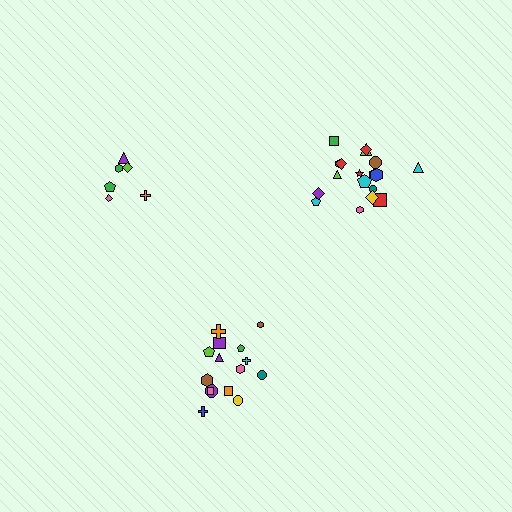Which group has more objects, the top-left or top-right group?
The top-right group.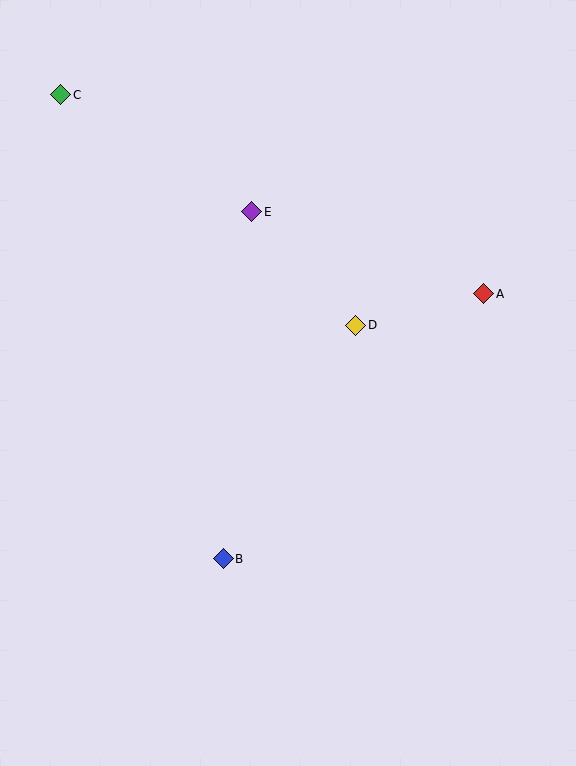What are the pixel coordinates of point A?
Point A is at (484, 294).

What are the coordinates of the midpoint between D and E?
The midpoint between D and E is at (304, 269).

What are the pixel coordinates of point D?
Point D is at (356, 325).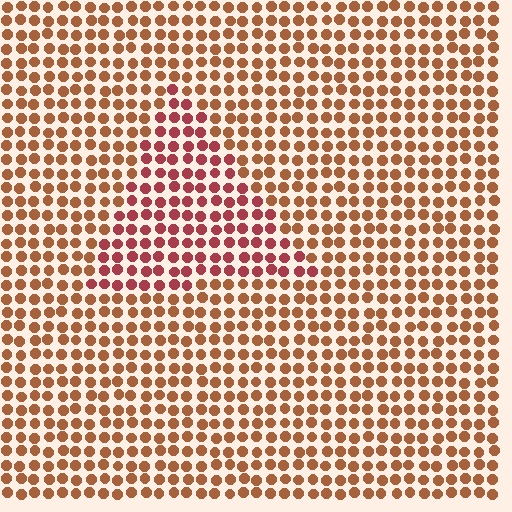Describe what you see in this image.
The image is filled with small brown elements in a uniform arrangement. A triangle-shaped region is visible where the elements are tinted to a slightly different hue, forming a subtle color boundary.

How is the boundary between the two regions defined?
The boundary is defined purely by a slight shift in hue (about 31 degrees). Spacing, size, and orientation are identical on both sides.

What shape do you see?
I see a triangle.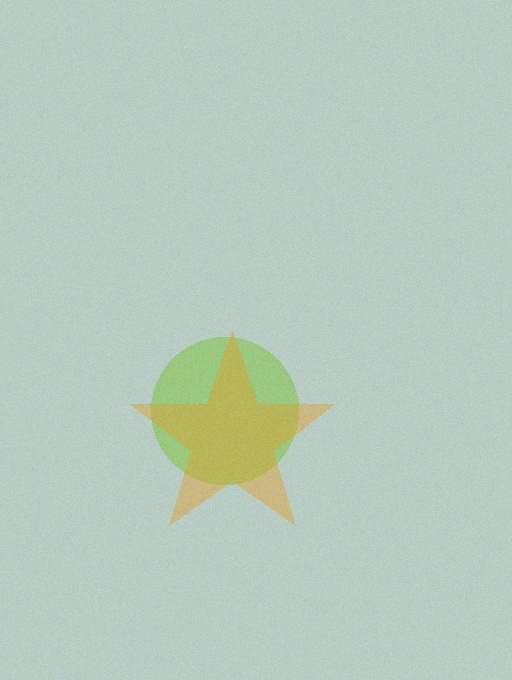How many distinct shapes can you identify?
There are 2 distinct shapes: a lime circle, an orange star.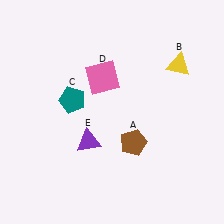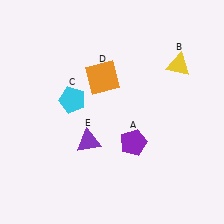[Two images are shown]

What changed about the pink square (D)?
In Image 1, D is pink. In Image 2, it changed to orange.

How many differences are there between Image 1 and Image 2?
There are 3 differences between the two images.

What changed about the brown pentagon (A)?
In Image 1, A is brown. In Image 2, it changed to purple.